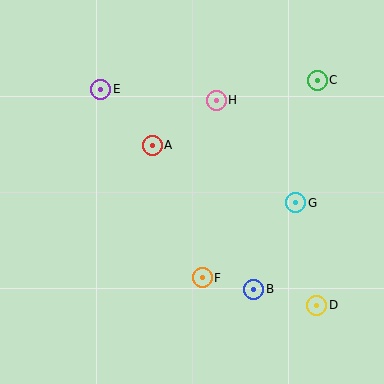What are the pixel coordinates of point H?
Point H is at (216, 100).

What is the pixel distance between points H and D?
The distance between H and D is 229 pixels.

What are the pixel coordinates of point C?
Point C is at (317, 80).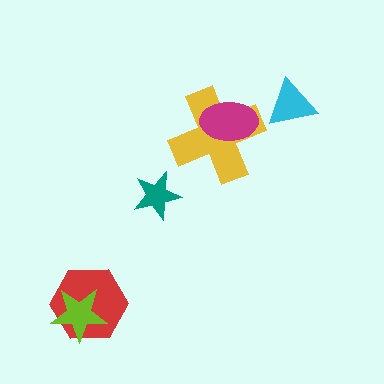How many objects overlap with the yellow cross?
1 object overlaps with the yellow cross.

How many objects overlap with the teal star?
0 objects overlap with the teal star.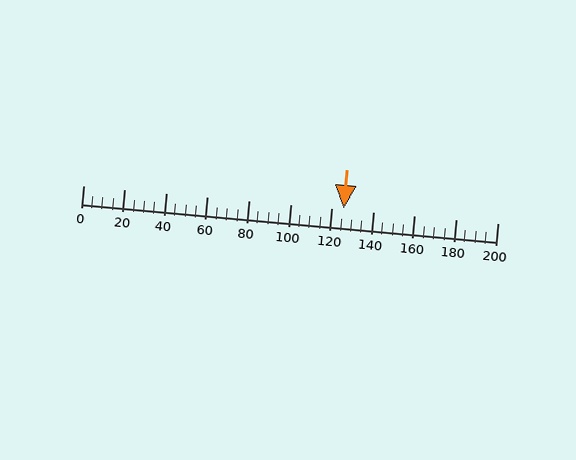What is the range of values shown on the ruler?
The ruler shows values from 0 to 200.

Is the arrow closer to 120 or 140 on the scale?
The arrow is closer to 120.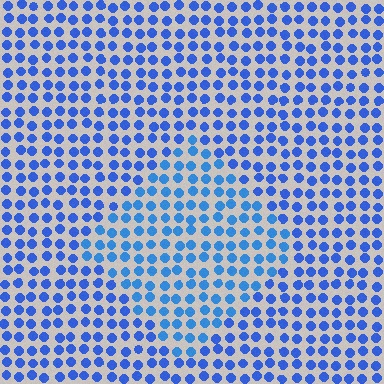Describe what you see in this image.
The image is filled with small blue elements in a uniform arrangement. A diamond-shaped region is visible where the elements are tinted to a slightly different hue, forming a subtle color boundary.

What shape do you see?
I see a diamond.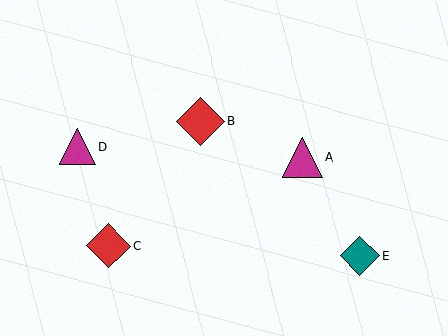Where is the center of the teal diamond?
The center of the teal diamond is at (359, 256).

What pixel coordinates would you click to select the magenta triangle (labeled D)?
Click at (78, 147) to select the magenta triangle D.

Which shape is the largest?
The red diamond (labeled B) is the largest.